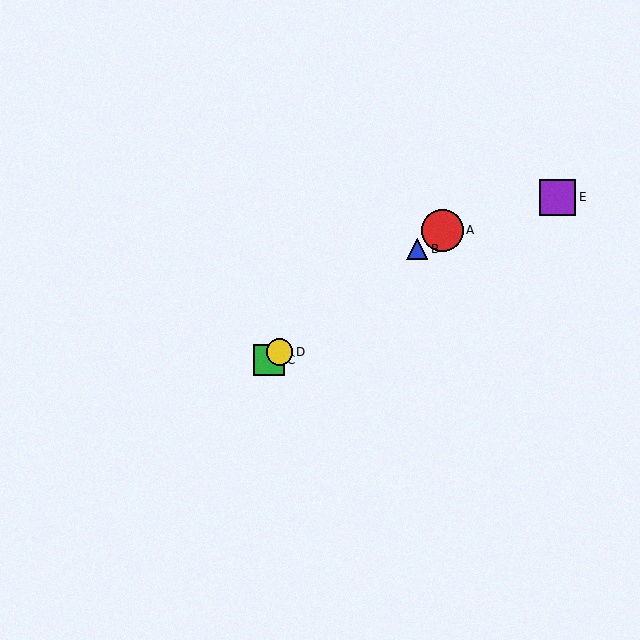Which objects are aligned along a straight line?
Objects A, B, C, D are aligned along a straight line.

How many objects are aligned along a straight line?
4 objects (A, B, C, D) are aligned along a straight line.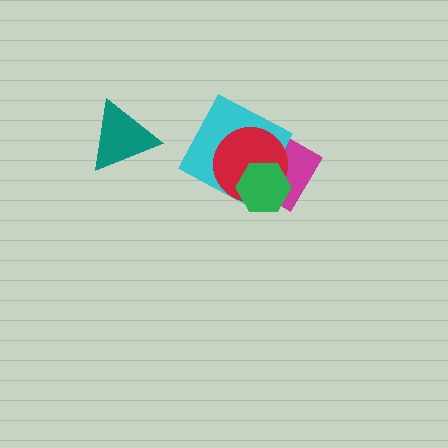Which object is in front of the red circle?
The green hexagon is in front of the red circle.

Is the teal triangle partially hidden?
No, no other shape covers it.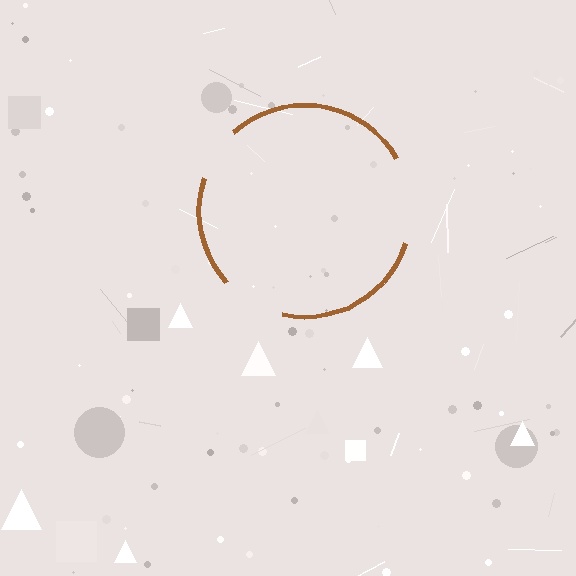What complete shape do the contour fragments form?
The contour fragments form a circle.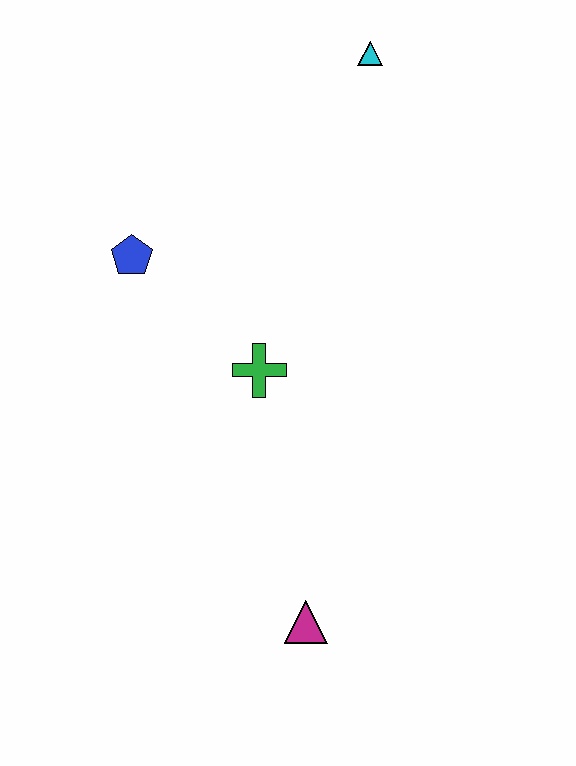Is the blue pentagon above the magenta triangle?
Yes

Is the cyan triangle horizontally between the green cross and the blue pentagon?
No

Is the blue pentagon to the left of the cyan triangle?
Yes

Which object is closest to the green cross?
The blue pentagon is closest to the green cross.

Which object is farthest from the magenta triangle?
The cyan triangle is farthest from the magenta triangle.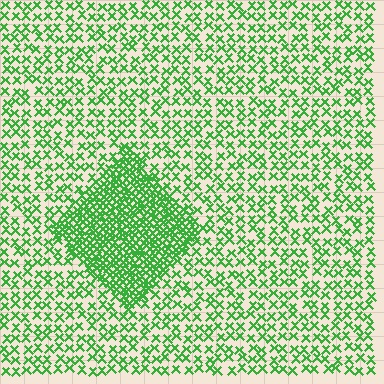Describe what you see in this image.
The image contains small green elements arranged at two different densities. A diamond-shaped region is visible where the elements are more densely packed than the surrounding area.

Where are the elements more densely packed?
The elements are more densely packed inside the diamond boundary.